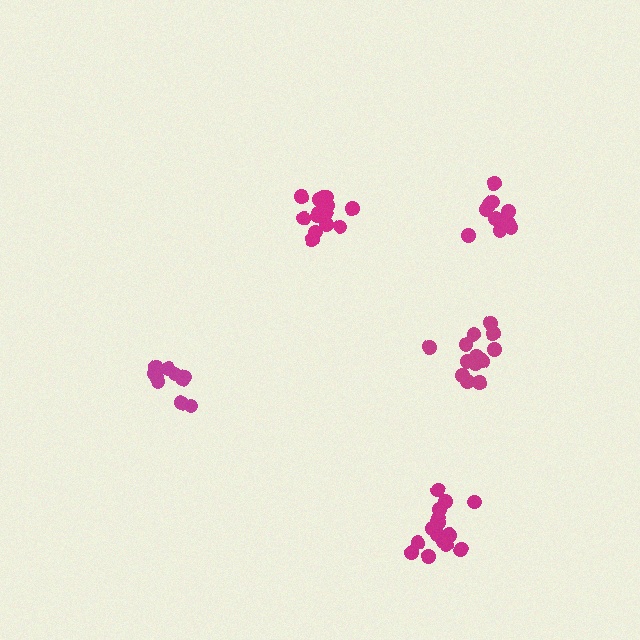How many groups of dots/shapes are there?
There are 5 groups.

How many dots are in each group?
Group 1: 10 dots, Group 2: 13 dots, Group 3: 14 dots, Group 4: 15 dots, Group 5: 12 dots (64 total).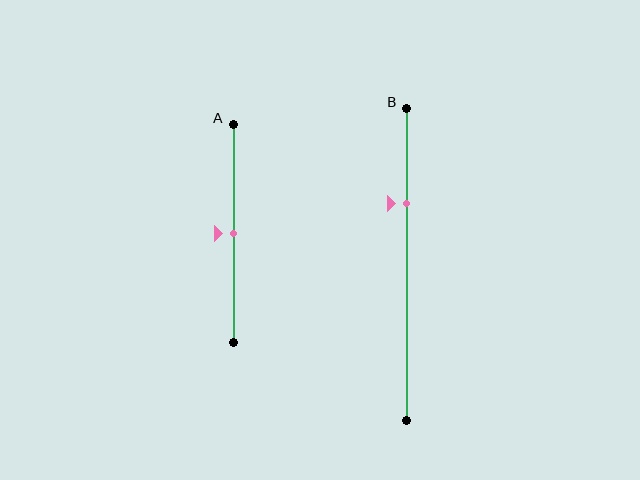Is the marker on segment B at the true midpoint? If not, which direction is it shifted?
No, the marker on segment B is shifted upward by about 20% of the segment length.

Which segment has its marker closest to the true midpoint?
Segment A has its marker closest to the true midpoint.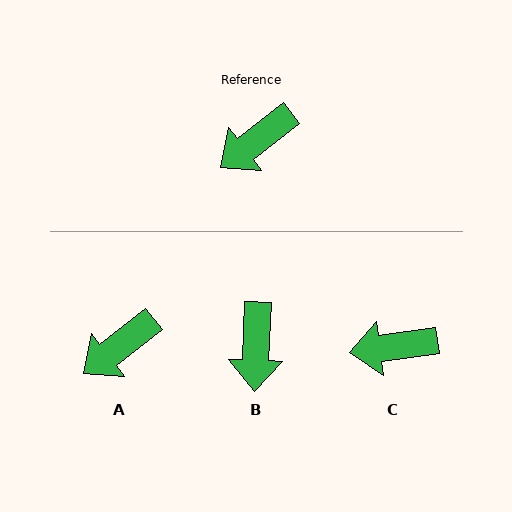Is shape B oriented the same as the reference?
No, it is off by about 50 degrees.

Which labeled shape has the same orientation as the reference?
A.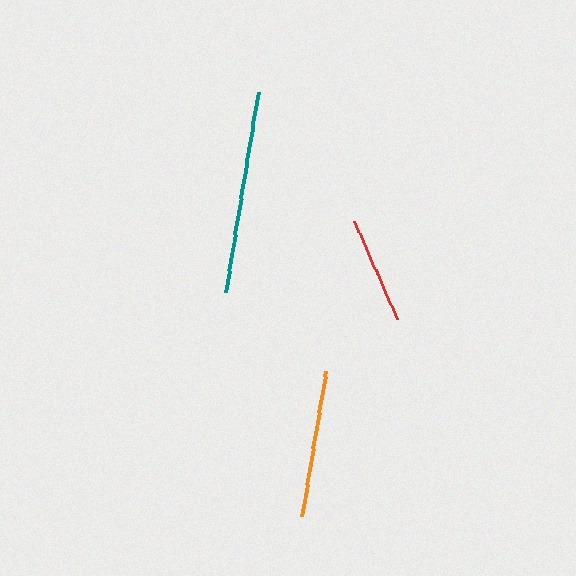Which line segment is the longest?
The teal line is the longest at approximately 202 pixels.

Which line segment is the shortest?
The red line is the shortest at approximately 107 pixels.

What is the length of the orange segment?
The orange segment is approximately 147 pixels long.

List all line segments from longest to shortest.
From longest to shortest: teal, orange, red.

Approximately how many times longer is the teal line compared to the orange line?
The teal line is approximately 1.4 times the length of the orange line.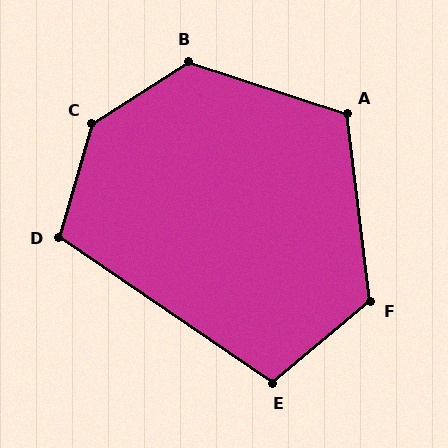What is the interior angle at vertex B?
Approximately 129 degrees (obtuse).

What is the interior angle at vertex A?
Approximately 115 degrees (obtuse).